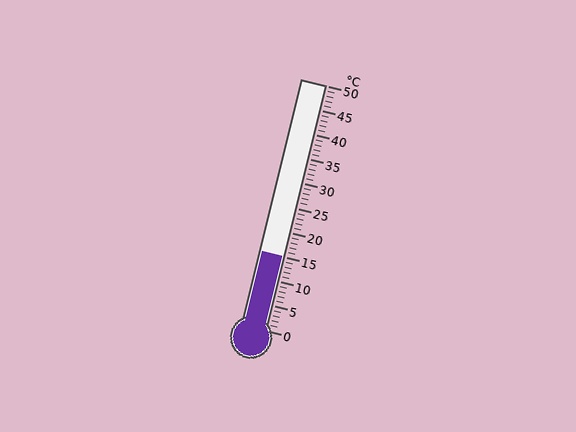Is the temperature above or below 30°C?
The temperature is below 30°C.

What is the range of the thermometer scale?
The thermometer scale ranges from 0°C to 50°C.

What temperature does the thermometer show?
The thermometer shows approximately 15°C.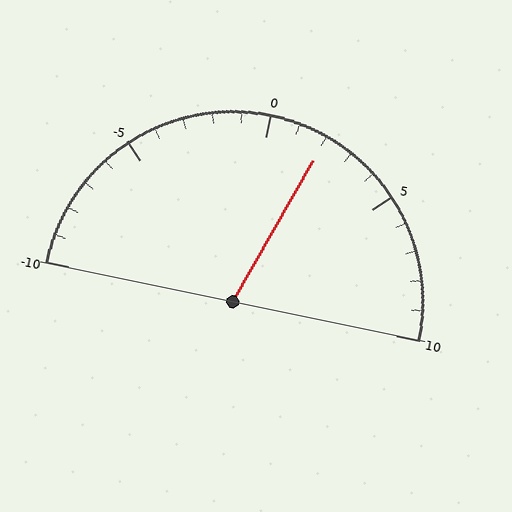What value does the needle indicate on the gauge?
The needle indicates approximately 2.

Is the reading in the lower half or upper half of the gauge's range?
The reading is in the upper half of the range (-10 to 10).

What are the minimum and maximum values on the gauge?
The gauge ranges from -10 to 10.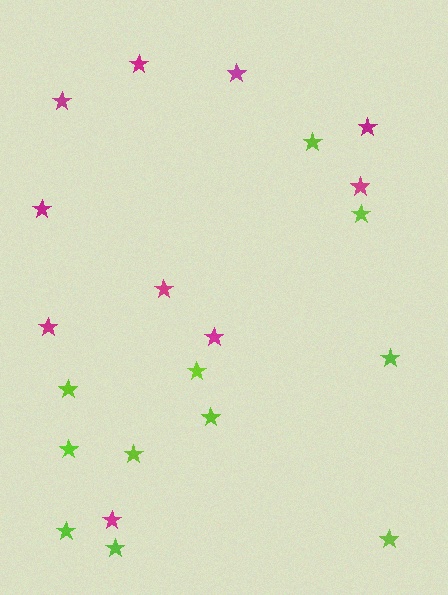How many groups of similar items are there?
There are 2 groups: one group of lime stars (11) and one group of magenta stars (10).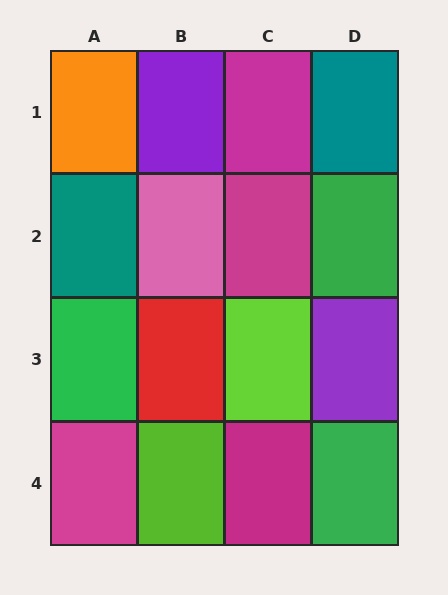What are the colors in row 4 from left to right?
Magenta, lime, magenta, green.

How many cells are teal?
2 cells are teal.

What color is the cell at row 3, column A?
Green.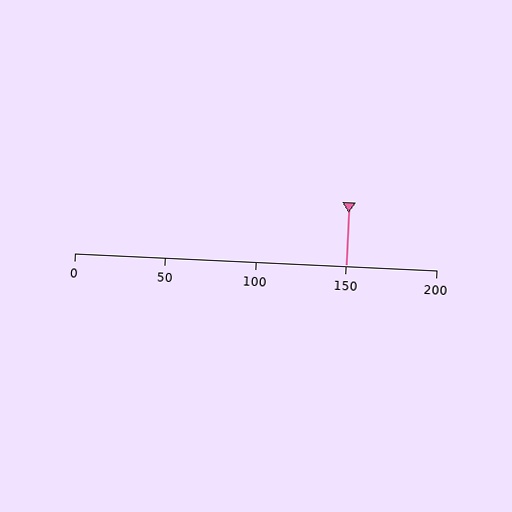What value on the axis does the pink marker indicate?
The marker indicates approximately 150.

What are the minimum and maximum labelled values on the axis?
The axis runs from 0 to 200.